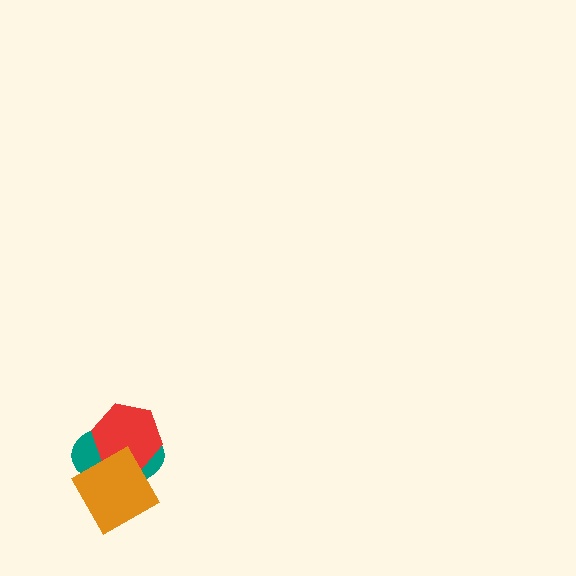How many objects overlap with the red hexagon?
2 objects overlap with the red hexagon.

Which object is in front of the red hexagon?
The orange diamond is in front of the red hexagon.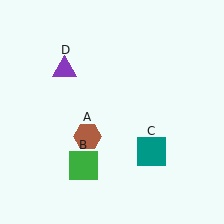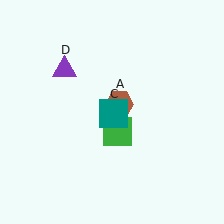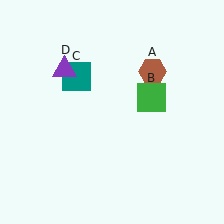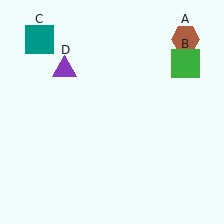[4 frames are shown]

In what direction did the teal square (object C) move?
The teal square (object C) moved up and to the left.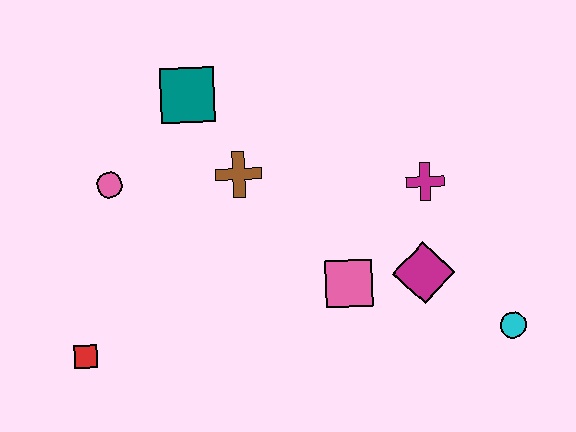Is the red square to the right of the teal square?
No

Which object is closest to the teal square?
The brown cross is closest to the teal square.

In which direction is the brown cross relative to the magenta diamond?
The brown cross is to the left of the magenta diamond.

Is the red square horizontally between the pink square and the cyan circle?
No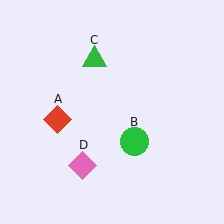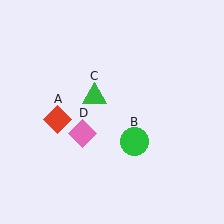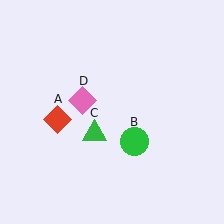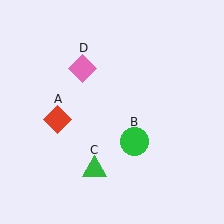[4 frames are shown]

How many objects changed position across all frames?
2 objects changed position: green triangle (object C), pink diamond (object D).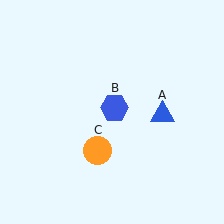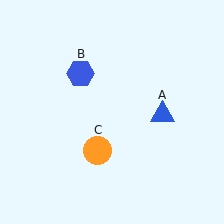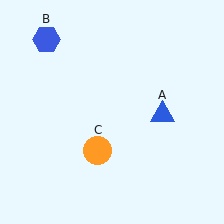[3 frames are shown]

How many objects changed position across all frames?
1 object changed position: blue hexagon (object B).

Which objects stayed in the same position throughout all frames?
Blue triangle (object A) and orange circle (object C) remained stationary.